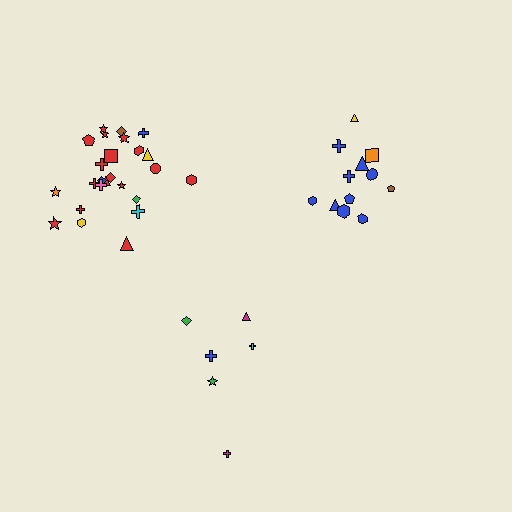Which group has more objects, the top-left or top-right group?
The top-left group.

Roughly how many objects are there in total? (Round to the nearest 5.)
Roughly 45 objects in total.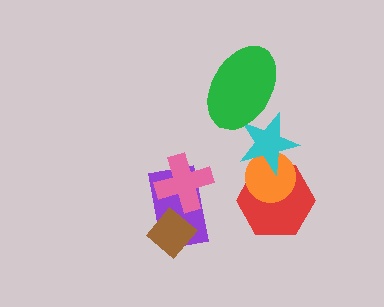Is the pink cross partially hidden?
No, no other shape covers it.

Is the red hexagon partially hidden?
Yes, it is partially covered by another shape.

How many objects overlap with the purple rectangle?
2 objects overlap with the purple rectangle.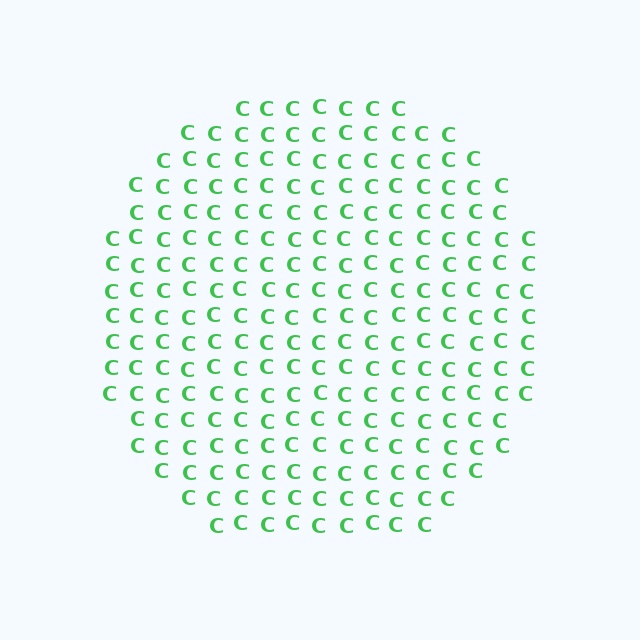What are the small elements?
The small elements are letter C's.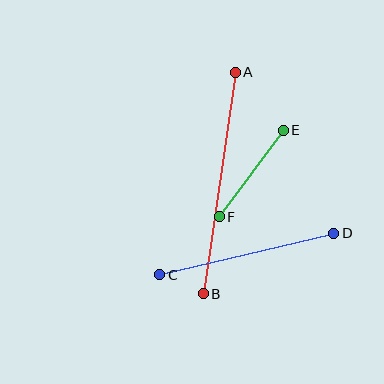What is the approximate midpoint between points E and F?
The midpoint is at approximately (251, 174) pixels.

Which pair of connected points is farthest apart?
Points A and B are farthest apart.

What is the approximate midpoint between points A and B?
The midpoint is at approximately (219, 183) pixels.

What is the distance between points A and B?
The distance is approximately 224 pixels.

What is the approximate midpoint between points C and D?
The midpoint is at approximately (247, 254) pixels.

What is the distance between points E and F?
The distance is approximately 108 pixels.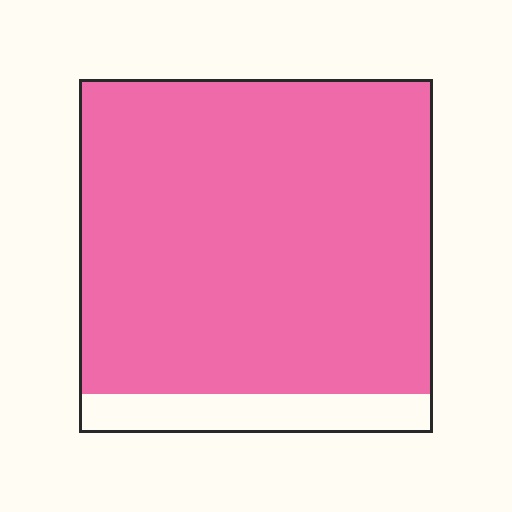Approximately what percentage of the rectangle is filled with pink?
Approximately 90%.